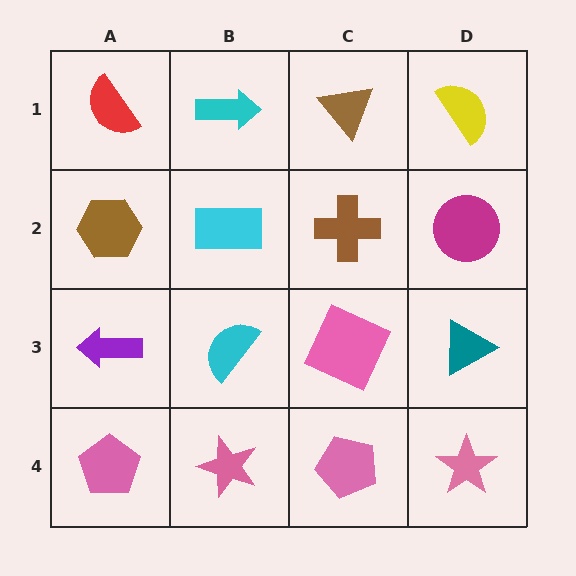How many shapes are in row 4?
4 shapes.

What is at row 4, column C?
A pink pentagon.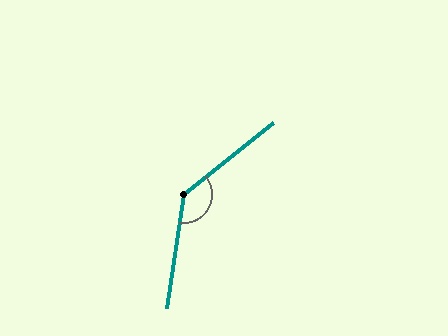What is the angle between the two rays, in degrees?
Approximately 138 degrees.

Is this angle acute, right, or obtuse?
It is obtuse.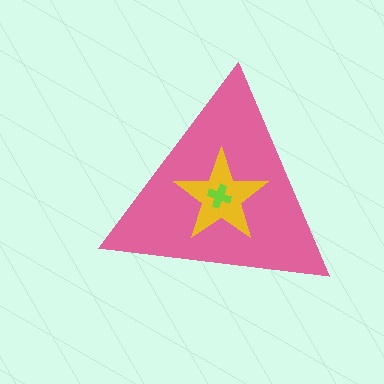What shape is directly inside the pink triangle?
The yellow star.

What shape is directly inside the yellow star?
The lime cross.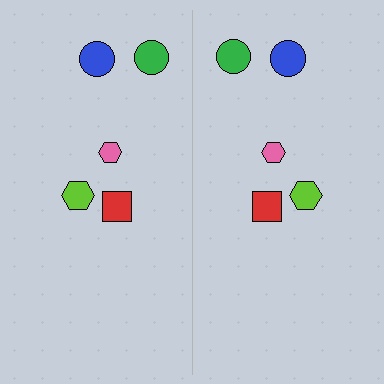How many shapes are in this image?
There are 10 shapes in this image.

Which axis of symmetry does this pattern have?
The pattern has a vertical axis of symmetry running through the center of the image.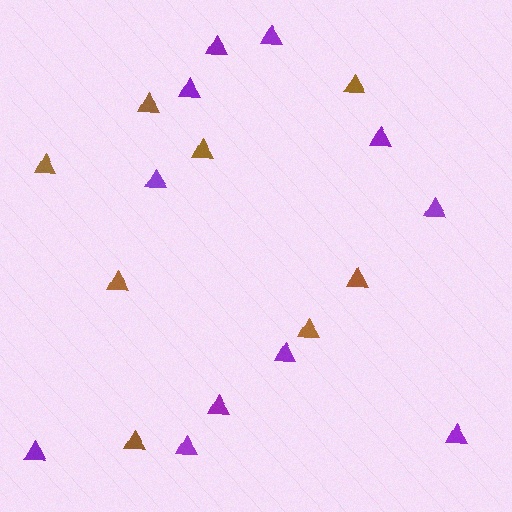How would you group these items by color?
There are 2 groups: one group of purple triangles (11) and one group of brown triangles (8).